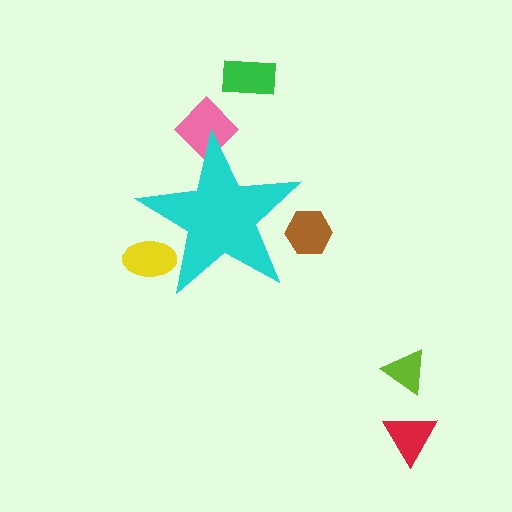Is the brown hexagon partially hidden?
Yes, the brown hexagon is partially hidden behind the cyan star.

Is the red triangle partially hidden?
No, the red triangle is fully visible.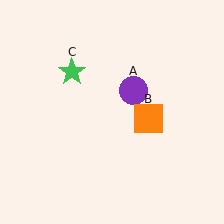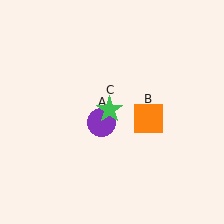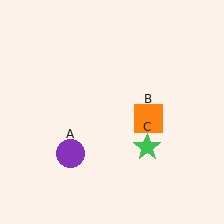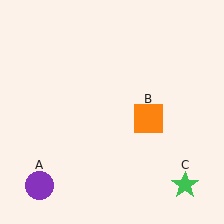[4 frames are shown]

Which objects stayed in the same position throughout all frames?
Orange square (object B) remained stationary.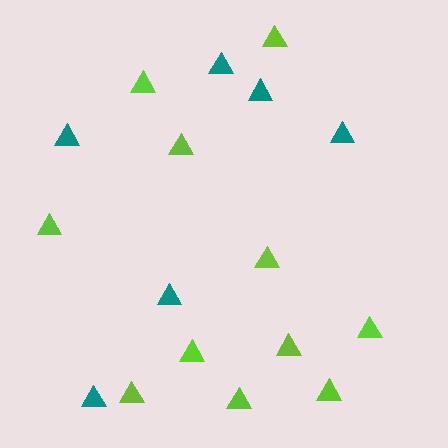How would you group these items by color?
There are 2 groups: one group of teal triangles (6) and one group of lime triangles (11).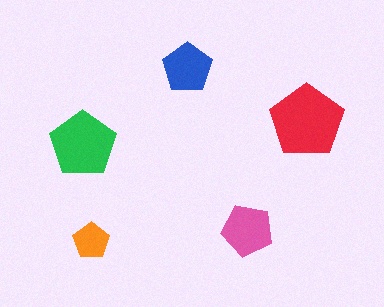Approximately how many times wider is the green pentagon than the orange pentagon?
About 2 times wider.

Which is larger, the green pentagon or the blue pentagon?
The green one.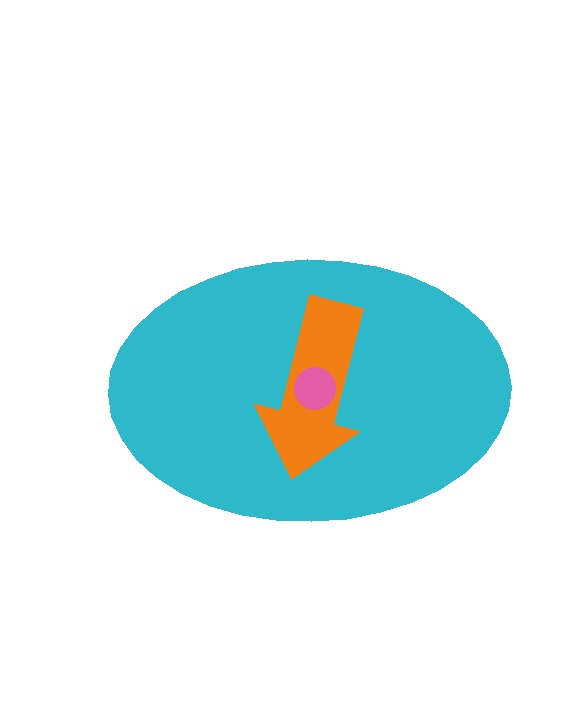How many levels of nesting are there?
3.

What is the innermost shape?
The pink circle.